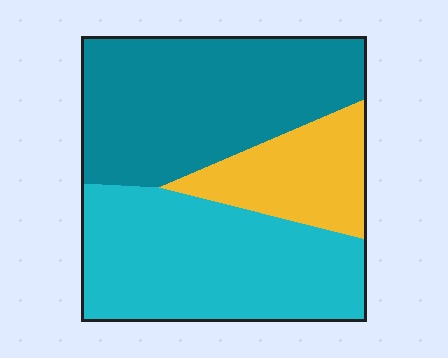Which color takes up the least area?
Yellow, at roughly 20%.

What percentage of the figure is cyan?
Cyan covers roughly 40% of the figure.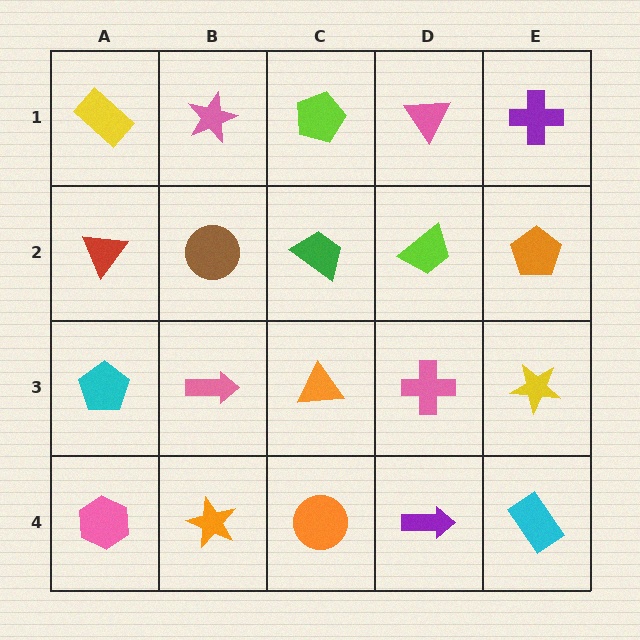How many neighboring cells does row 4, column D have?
3.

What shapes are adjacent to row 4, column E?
A yellow star (row 3, column E), a purple arrow (row 4, column D).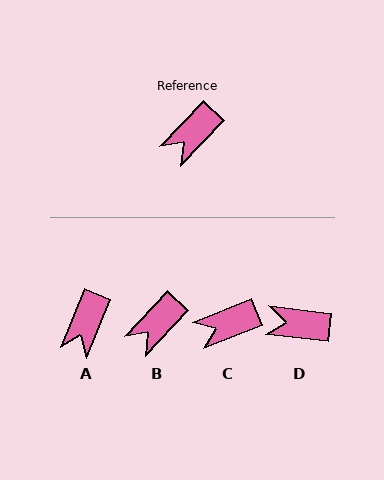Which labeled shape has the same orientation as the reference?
B.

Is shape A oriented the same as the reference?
No, it is off by about 21 degrees.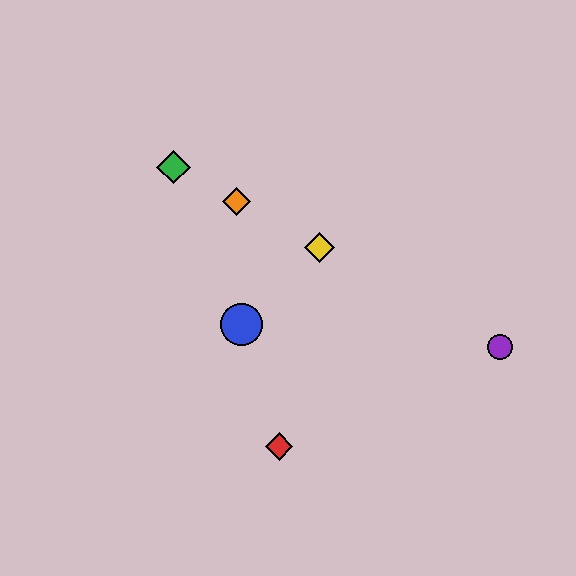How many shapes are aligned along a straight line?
4 shapes (the green diamond, the yellow diamond, the purple circle, the orange diamond) are aligned along a straight line.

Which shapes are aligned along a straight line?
The green diamond, the yellow diamond, the purple circle, the orange diamond are aligned along a straight line.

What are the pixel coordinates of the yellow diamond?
The yellow diamond is at (320, 248).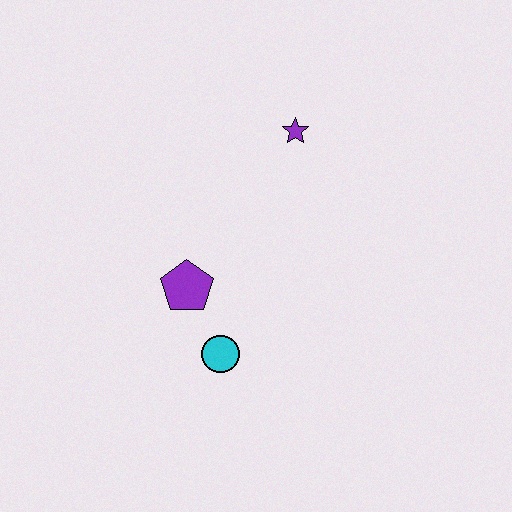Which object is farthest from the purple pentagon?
The purple star is farthest from the purple pentagon.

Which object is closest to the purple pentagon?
The cyan circle is closest to the purple pentagon.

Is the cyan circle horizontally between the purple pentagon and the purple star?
Yes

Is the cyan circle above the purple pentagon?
No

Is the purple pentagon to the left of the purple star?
Yes